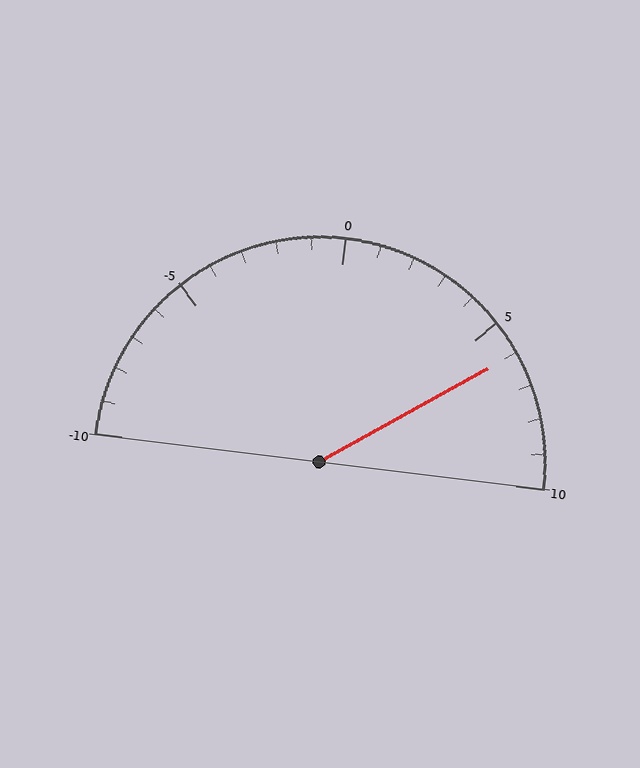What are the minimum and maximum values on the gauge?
The gauge ranges from -10 to 10.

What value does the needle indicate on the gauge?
The needle indicates approximately 6.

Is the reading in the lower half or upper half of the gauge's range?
The reading is in the upper half of the range (-10 to 10).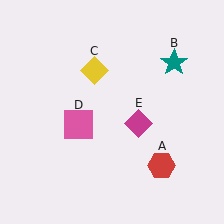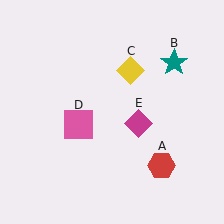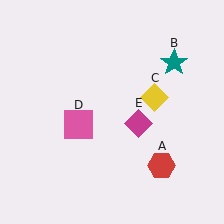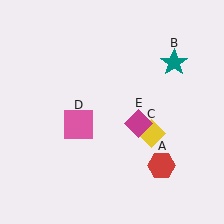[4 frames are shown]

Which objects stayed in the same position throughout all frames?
Red hexagon (object A) and teal star (object B) and pink square (object D) and magenta diamond (object E) remained stationary.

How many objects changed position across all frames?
1 object changed position: yellow diamond (object C).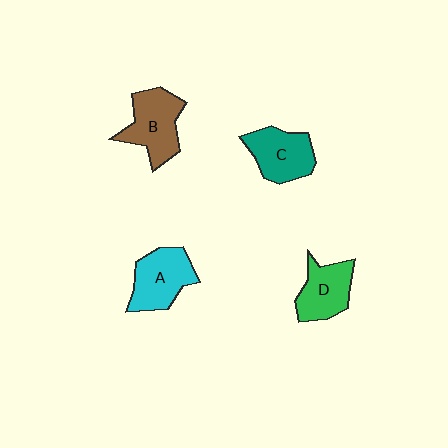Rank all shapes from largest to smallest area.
From largest to smallest: B (brown), A (cyan), C (teal), D (green).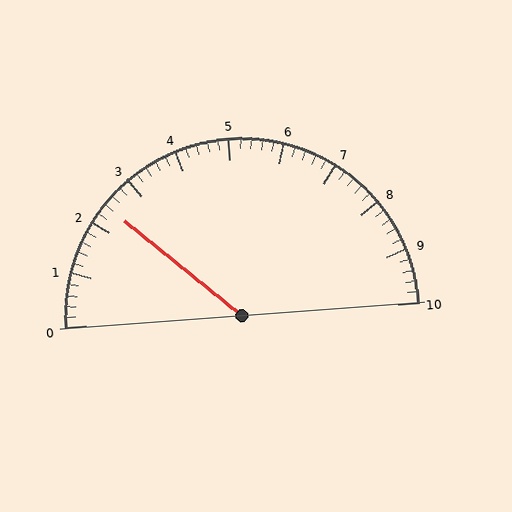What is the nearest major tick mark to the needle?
The nearest major tick mark is 2.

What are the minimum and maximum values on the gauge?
The gauge ranges from 0 to 10.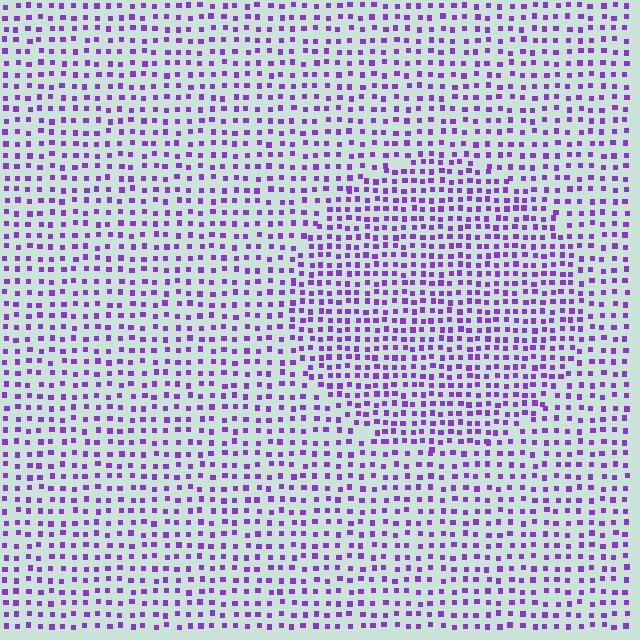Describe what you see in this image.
The image contains small purple elements arranged at two different densities. A circle-shaped region is visible where the elements are more densely packed than the surrounding area.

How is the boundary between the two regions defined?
The boundary is defined by a change in element density (approximately 1.5x ratio). All elements are the same color, size, and shape.